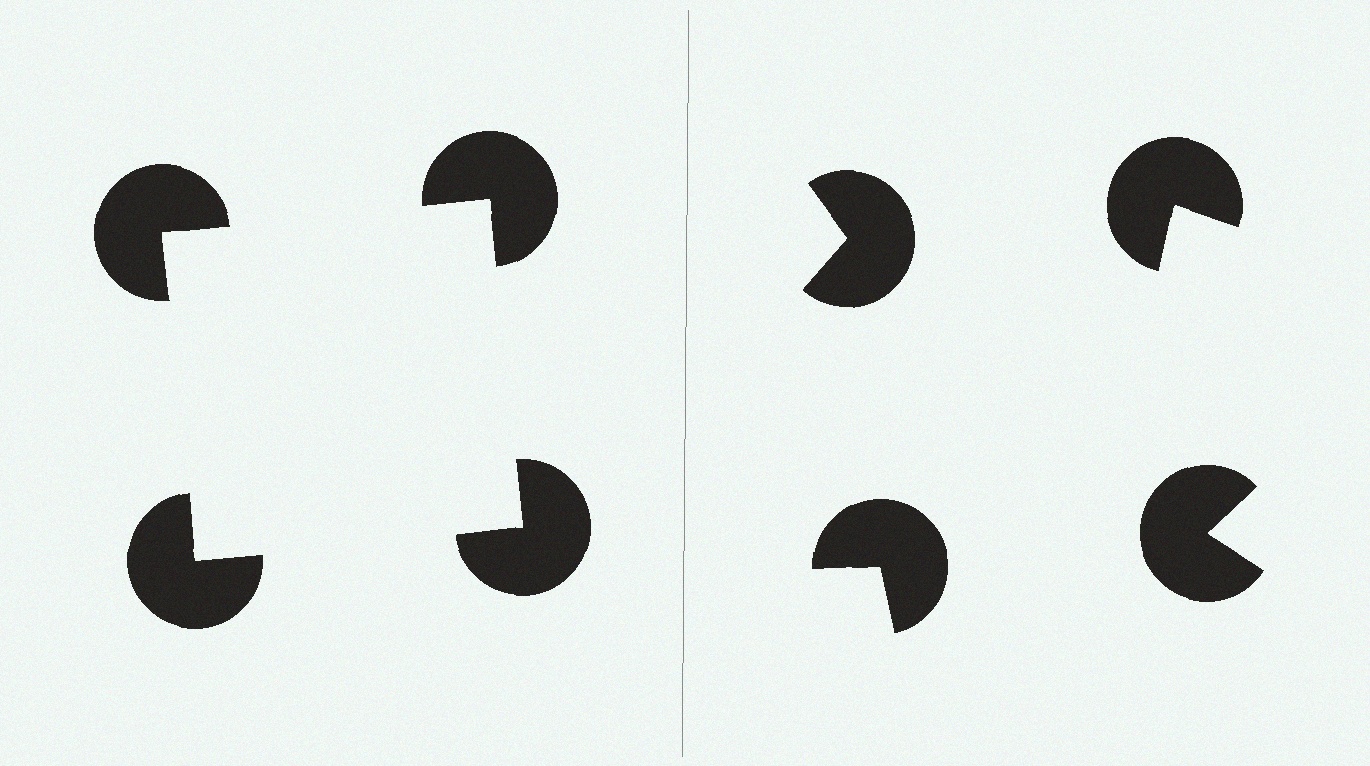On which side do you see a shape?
An illusory square appears on the left side. On the right side the wedge cuts are rotated, so no coherent shape forms.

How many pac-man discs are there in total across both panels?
8 — 4 on each side.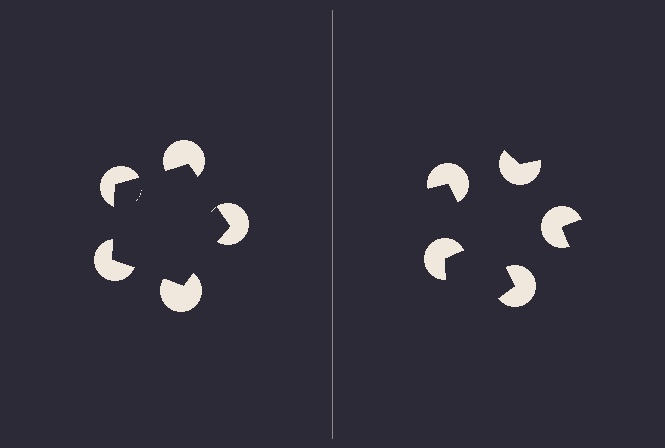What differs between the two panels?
The pac-man discs are positioned identically on both sides; only the wedge orientations differ. On the left they align to a pentagon; on the right they are misaligned.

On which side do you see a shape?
An illusory pentagon appears on the left side. On the right side the wedge cuts are rotated, so no coherent shape forms.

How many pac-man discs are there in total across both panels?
10 — 5 on each side.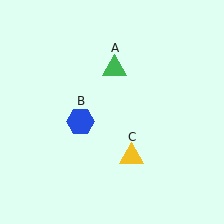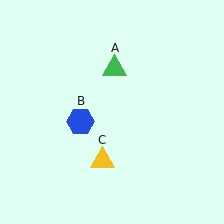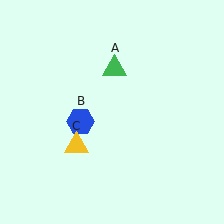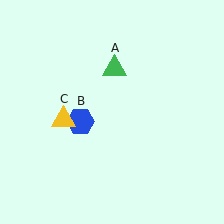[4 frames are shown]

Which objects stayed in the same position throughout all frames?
Green triangle (object A) and blue hexagon (object B) remained stationary.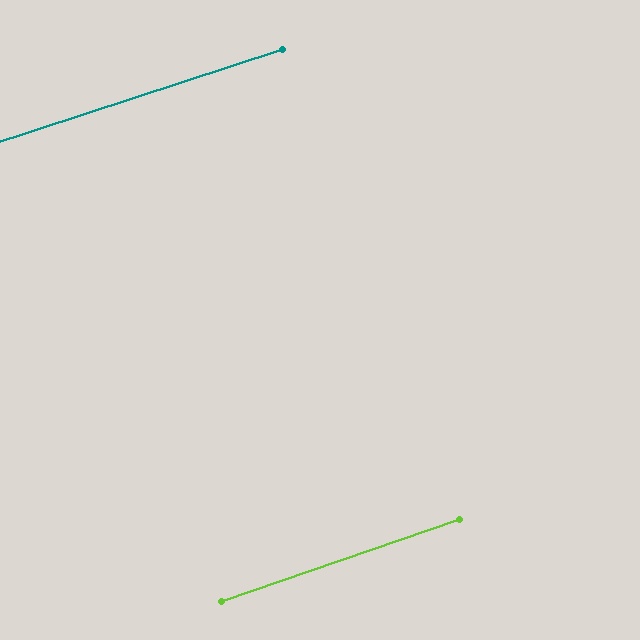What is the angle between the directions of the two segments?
Approximately 1 degree.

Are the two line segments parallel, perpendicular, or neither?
Parallel — their directions differ by only 1.0°.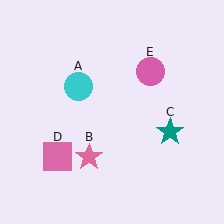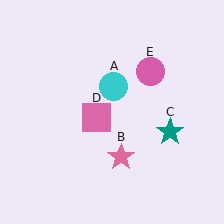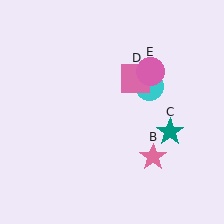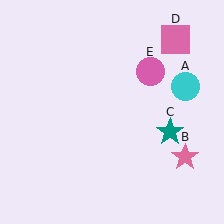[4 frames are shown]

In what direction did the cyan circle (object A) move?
The cyan circle (object A) moved right.